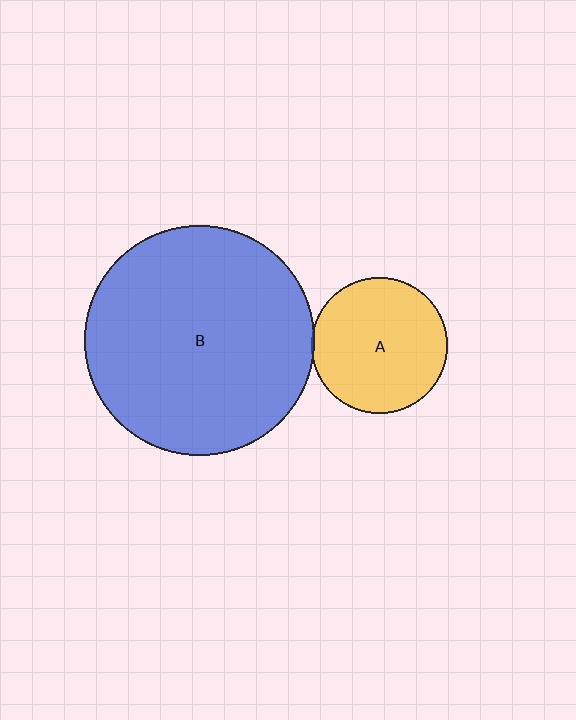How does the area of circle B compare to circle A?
Approximately 2.9 times.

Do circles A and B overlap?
Yes.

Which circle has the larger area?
Circle B (blue).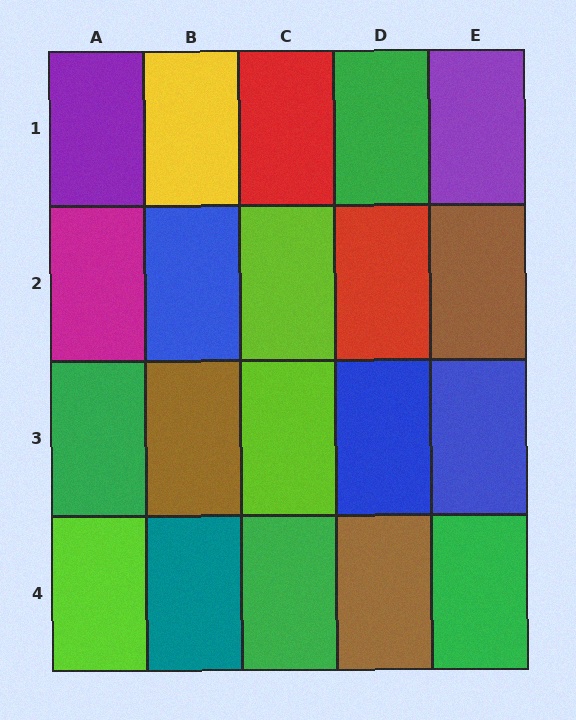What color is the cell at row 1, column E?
Purple.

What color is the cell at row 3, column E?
Blue.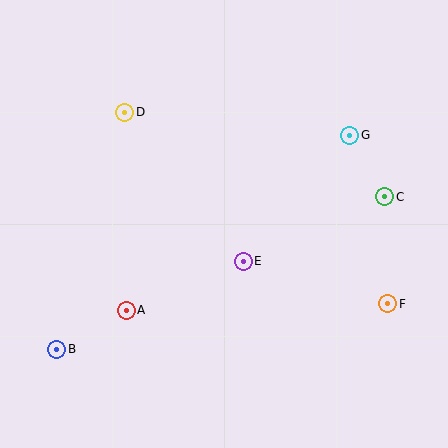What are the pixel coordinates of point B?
Point B is at (57, 349).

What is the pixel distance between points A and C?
The distance between A and C is 283 pixels.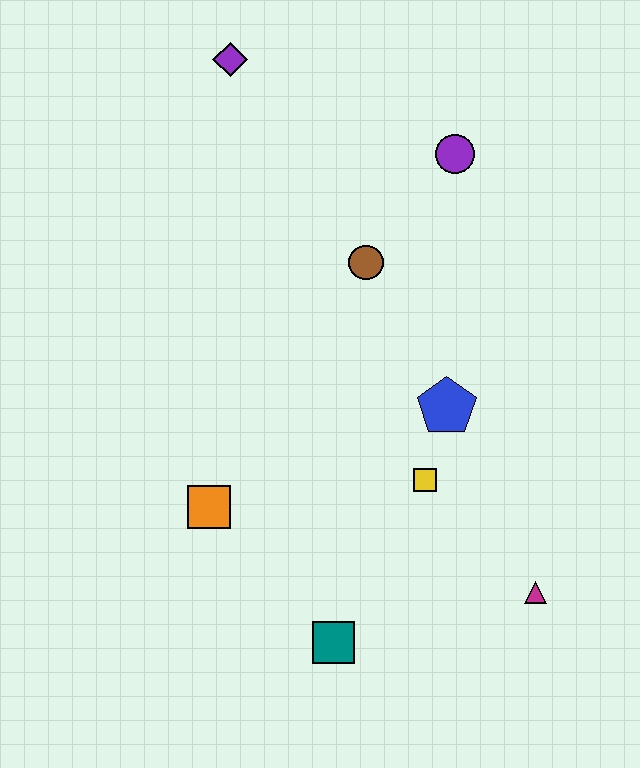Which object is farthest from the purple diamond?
The magenta triangle is farthest from the purple diamond.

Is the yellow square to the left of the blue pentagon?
Yes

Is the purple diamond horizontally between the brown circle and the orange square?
Yes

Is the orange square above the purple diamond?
No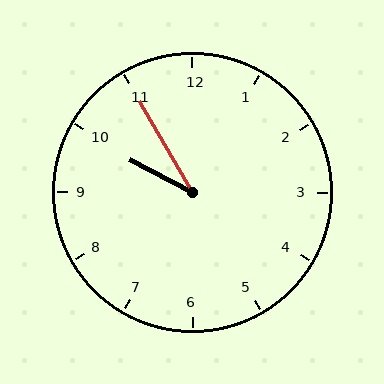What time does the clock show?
9:55.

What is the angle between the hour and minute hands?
Approximately 32 degrees.